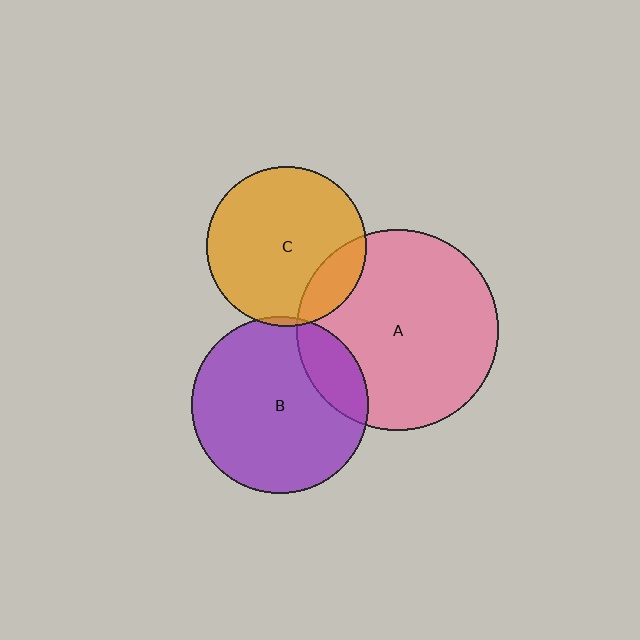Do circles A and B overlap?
Yes.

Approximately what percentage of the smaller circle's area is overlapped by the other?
Approximately 20%.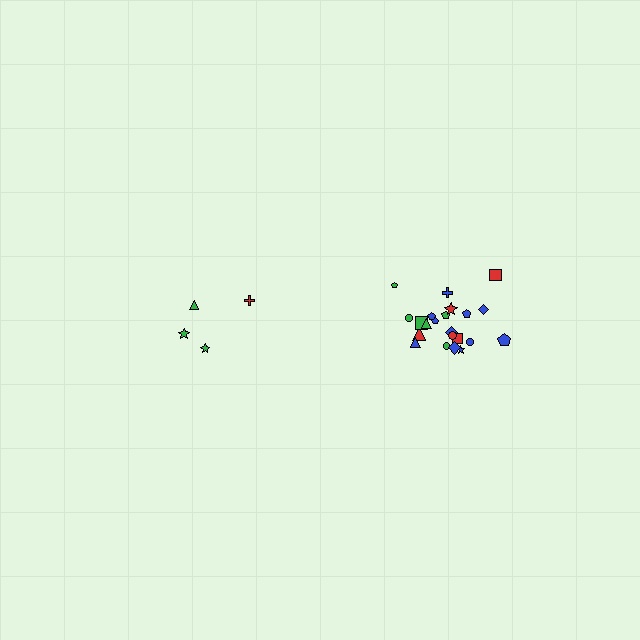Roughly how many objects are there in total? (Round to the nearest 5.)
Roughly 25 objects in total.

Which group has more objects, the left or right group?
The right group.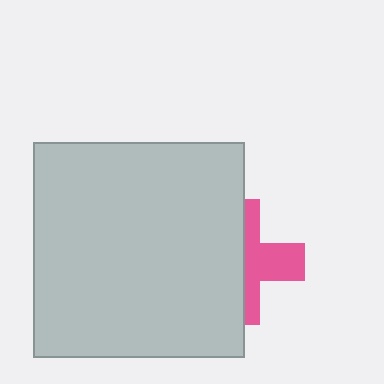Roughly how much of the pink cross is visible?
A small part of it is visible (roughly 43%).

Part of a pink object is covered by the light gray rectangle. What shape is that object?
It is a cross.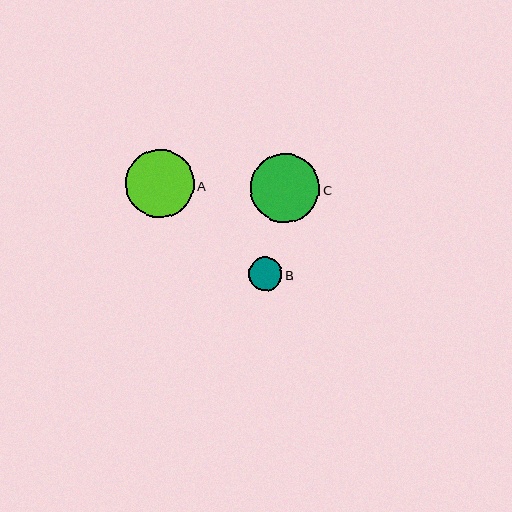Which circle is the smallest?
Circle B is the smallest with a size of approximately 34 pixels.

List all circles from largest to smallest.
From largest to smallest: C, A, B.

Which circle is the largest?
Circle C is the largest with a size of approximately 69 pixels.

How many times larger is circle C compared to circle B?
Circle C is approximately 2.1 times the size of circle B.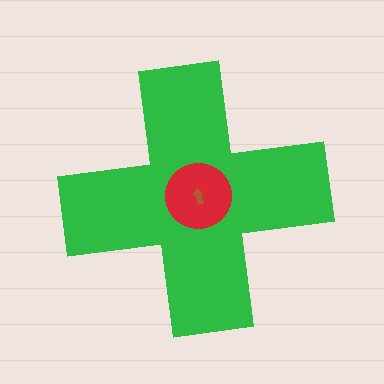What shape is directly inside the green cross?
The red circle.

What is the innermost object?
The brown arrow.